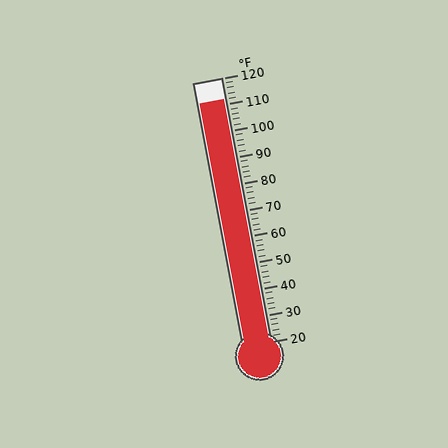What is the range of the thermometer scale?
The thermometer scale ranges from 20°F to 120°F.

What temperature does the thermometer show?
The thermometer shows approximately 112°F.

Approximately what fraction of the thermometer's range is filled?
The thermometer is filled to approximately 90% of its range.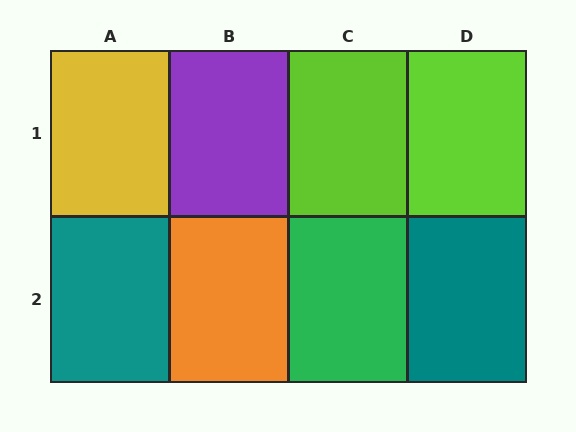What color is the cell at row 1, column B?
Purple.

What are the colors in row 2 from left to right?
Teal, orange, green, teal.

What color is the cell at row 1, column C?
Lime.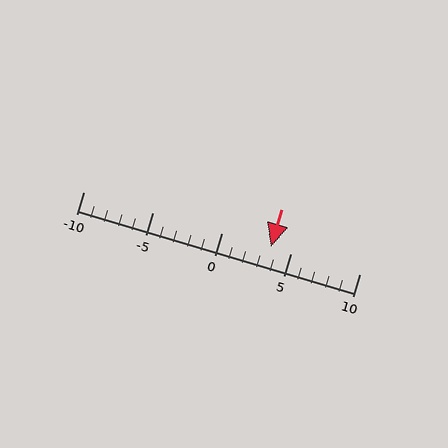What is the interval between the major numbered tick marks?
The major tick marks are spaced 5 units apart.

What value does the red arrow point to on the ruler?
The red arrow points to approximately 4.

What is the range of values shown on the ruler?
The ruler shows values from -10 to 10.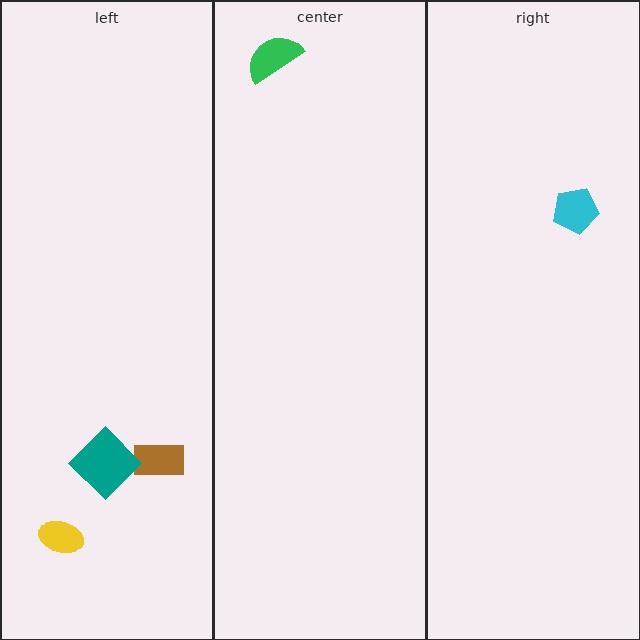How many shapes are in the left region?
3.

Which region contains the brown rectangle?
The left region.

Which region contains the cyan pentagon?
The right region.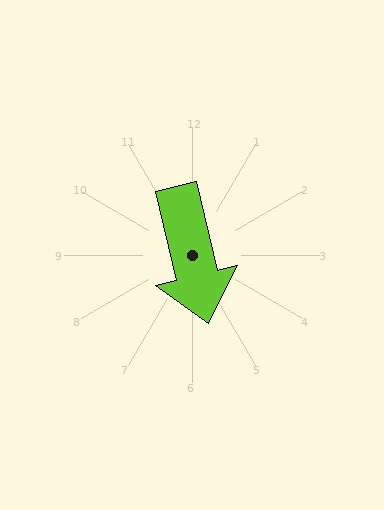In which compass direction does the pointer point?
South.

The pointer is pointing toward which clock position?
Roughly 6 o'clock.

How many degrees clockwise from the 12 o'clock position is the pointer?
Approximately 167 degrees.